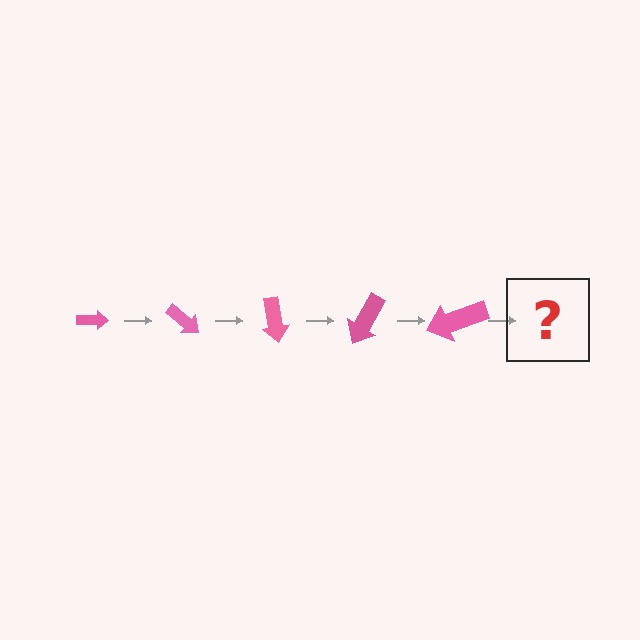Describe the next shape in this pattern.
It should be an arrow, larger than the previous one and rotated 200 degrees from the start.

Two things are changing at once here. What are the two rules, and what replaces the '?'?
The two rules are that the arrow grows larger each step and it rotates 40 degrees each step. The '?' should be an arrow, larger than the previous one and rotated 200 degrees from the start.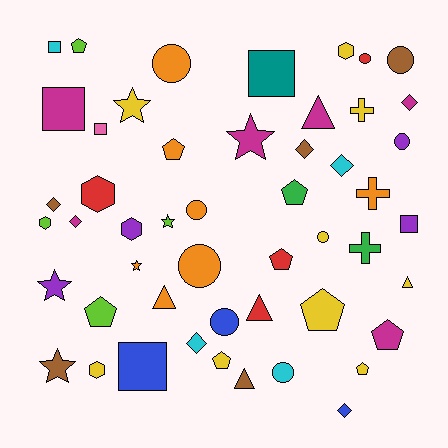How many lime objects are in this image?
There are 4 lime objects.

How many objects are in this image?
There are 50 objects.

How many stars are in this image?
There are 6 stars.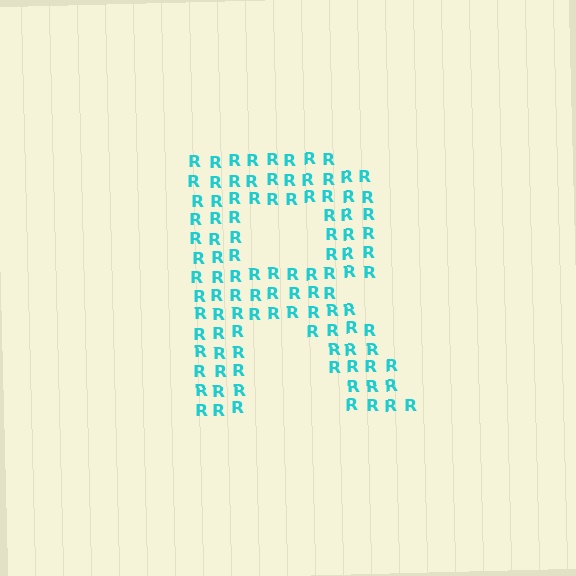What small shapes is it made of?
It is made of small letter R's.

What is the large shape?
The large shape is the letter R.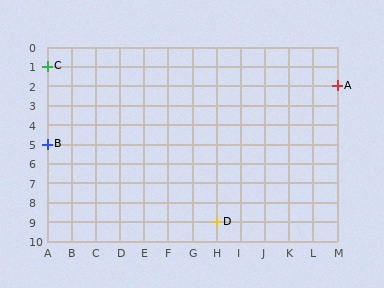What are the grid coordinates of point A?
Point A is at grid coordinates (M, 2).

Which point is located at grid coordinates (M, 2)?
Point A is at (M, 2).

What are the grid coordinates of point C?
Point C is at grid coordinates (A, 1).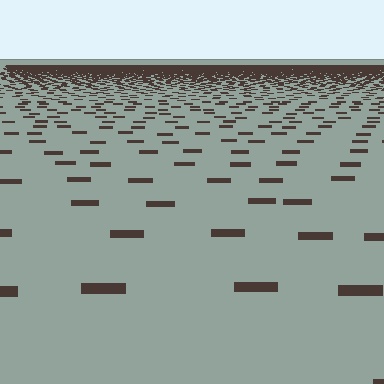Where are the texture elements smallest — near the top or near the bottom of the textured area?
Near the top.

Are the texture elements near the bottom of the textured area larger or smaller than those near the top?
Larger. Near the bottom, elements are closer to the viewer and appear at a bigger on-screen size.